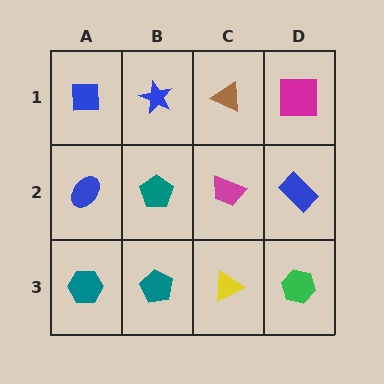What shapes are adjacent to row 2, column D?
A magenta square (row 1, column D), a green hexagon (row 3, column D), a magenta trapezoid (row 2, column C).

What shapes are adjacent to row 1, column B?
A teal pentagon (row 2, column B), a blue square (row 1, column A), a brown triangle (row 1, column C).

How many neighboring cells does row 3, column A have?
2.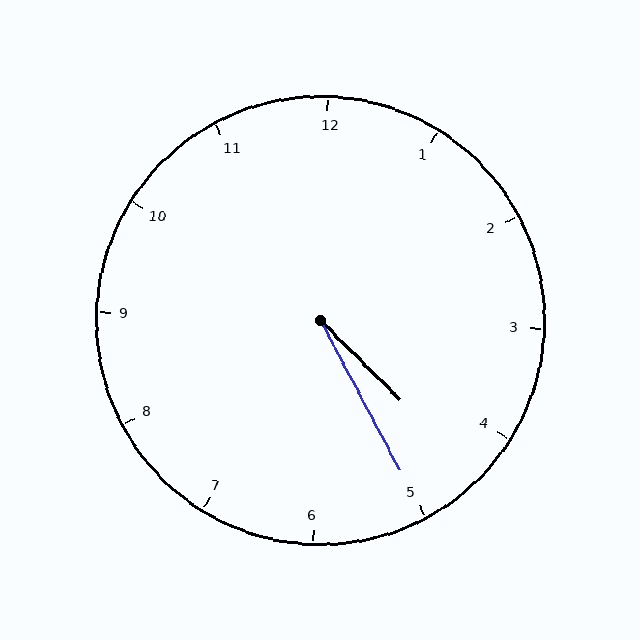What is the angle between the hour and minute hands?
Approximately 18 degrees.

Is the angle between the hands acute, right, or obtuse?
It is acute.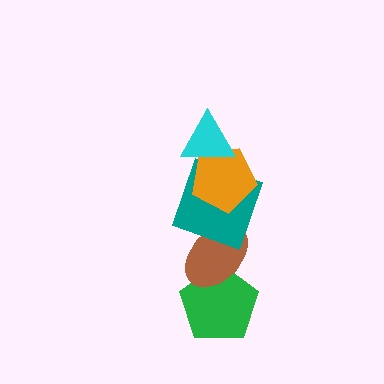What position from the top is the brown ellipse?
The brown ellipse is 4th from the top.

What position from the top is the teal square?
The teal square is 3rd from the top.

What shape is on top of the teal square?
The orange pentagon is on top of the teal square.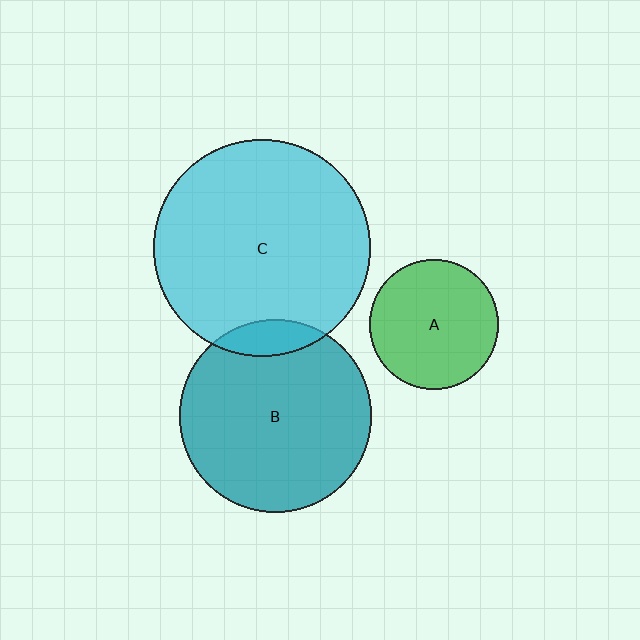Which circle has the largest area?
Circle C (cyan).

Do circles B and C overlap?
Yes.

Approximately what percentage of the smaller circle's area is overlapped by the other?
Approximately 10%.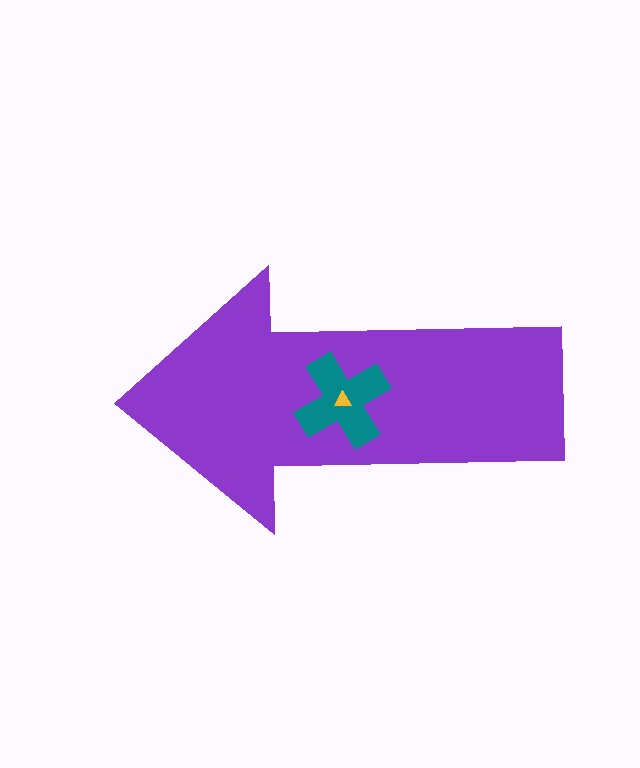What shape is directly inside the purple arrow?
The teal cross.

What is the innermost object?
The yellow triangle.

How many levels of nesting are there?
3.